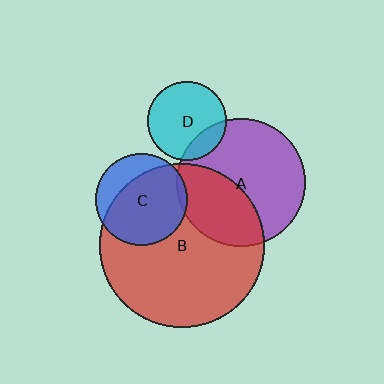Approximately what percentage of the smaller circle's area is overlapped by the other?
Approximately 40%.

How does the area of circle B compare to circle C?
Approximately 3.2 times.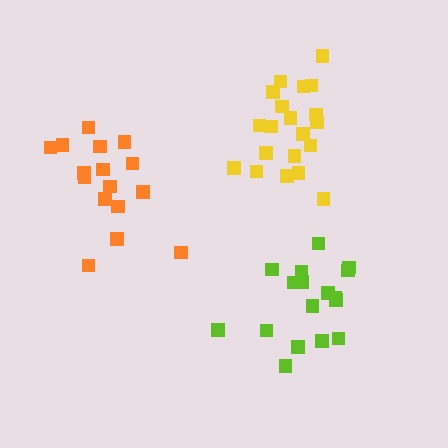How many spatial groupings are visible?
There are 3 spatial groupings.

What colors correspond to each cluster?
The clusters are colored: orange, yellow, lime.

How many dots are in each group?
Group 1: 16 dots, Group 2: 20 dots, Group 3: 17 dots (53 total).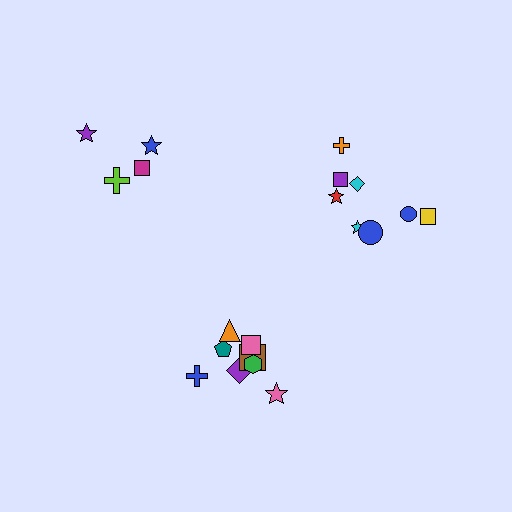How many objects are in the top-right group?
There are 8 objects.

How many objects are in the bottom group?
There are 8 objects.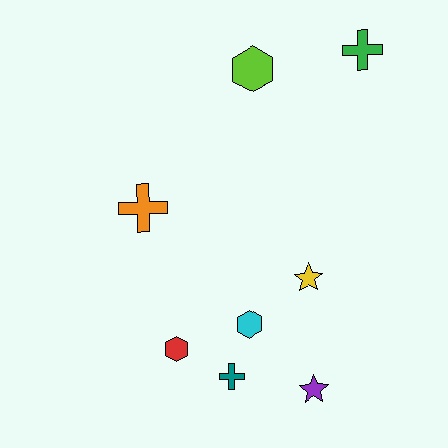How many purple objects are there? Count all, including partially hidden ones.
There is 1 purple object.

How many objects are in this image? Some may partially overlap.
There are 8 objects.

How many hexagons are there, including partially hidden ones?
There are 3 hexagons.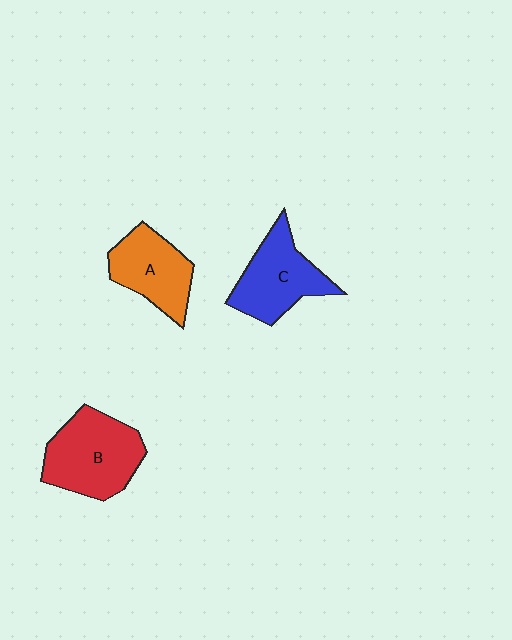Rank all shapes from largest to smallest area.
From largest to smallest: B (red), C (blue), A (orange).